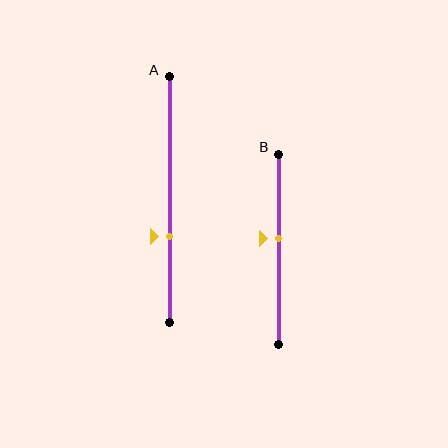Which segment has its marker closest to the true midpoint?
Segment B has its marker closest to the true midpoint.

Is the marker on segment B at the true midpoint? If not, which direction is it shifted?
No, the marker on segment B is shifted upward by about 6% of the segment length.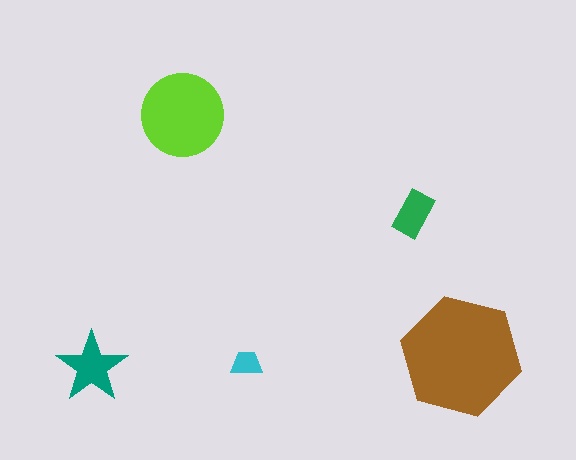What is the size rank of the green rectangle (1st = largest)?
4th.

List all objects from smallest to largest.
The cyan trapezoid, the green rectangle, the teal star, the lime circle, the brown hexagon.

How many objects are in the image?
There are 5 objects in the image.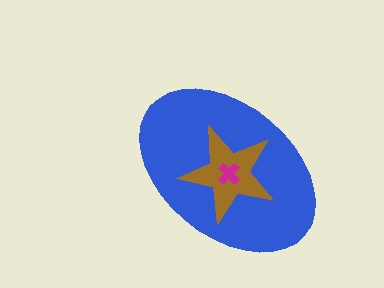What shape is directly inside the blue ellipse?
The brown star.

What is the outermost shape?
The blue ellipse.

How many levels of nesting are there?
3.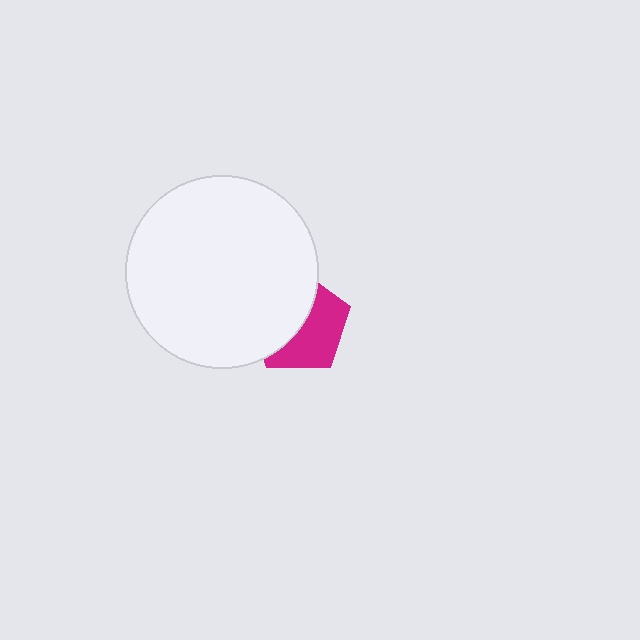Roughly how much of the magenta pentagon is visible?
About half of it is visible (roughly 49%).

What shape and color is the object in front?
The object in front is a white circle.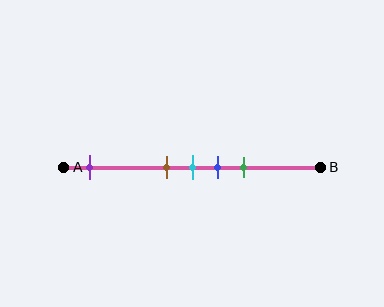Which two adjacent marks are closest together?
The brown and cyan marks are the closest adjacent pair.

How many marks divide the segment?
There are 5 marks dividing the segment.